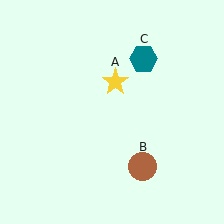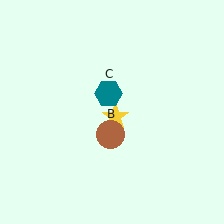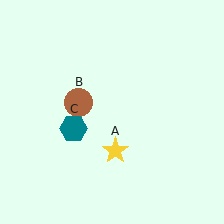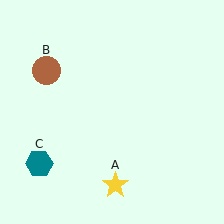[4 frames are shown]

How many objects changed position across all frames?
3 objects changed position: yellow star (object A), brown circle (object B), teal hexagon (object C).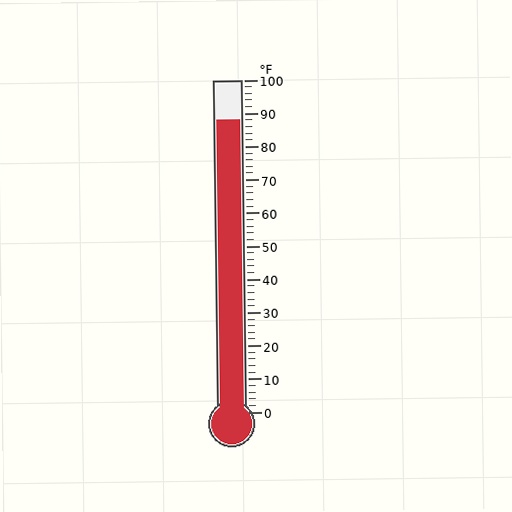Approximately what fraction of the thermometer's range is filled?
The thermometer is filled to approximately 90% of its range.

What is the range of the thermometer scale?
The thermometer scale ranges from 0°F to 100°F.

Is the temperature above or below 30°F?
The temperature is above 30°F.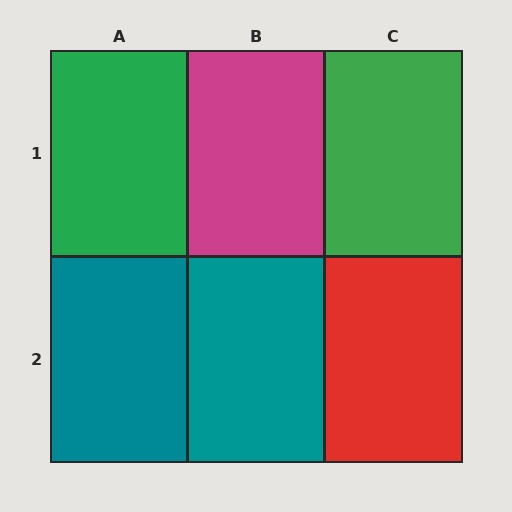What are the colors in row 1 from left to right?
Green, magenta, green.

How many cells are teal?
2 cells are teal.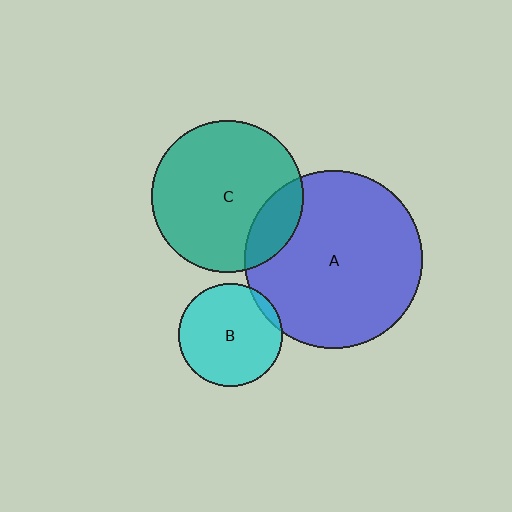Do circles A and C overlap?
Yes.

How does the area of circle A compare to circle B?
Approximately 3.0 times.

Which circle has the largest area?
Circle A (blue).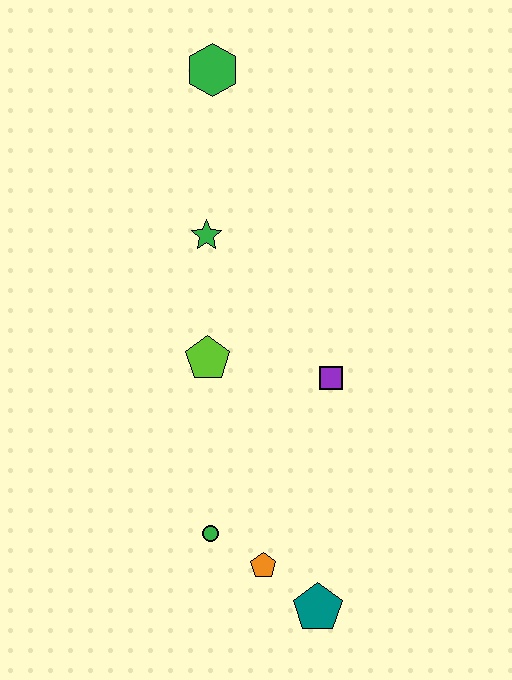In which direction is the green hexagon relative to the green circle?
The green hexagon is above the green circle.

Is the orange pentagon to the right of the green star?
Yes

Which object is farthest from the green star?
The teal pentagon is farthest from the green star.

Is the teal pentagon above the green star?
No